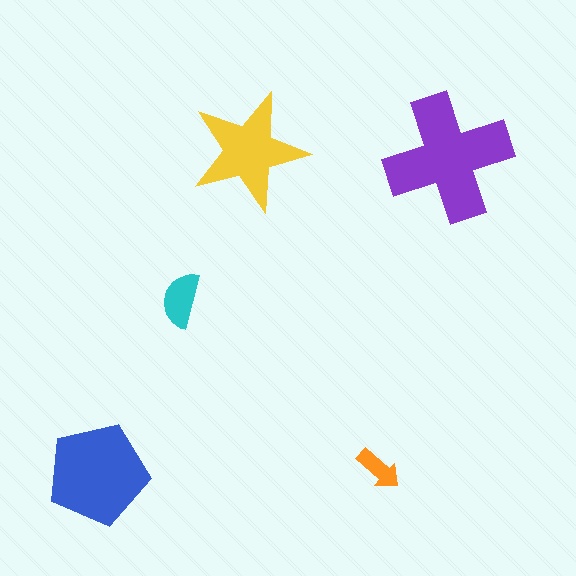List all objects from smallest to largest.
The orange arrow, the cyan semicircle, the yellow star, the blue pentagon, the purple cross.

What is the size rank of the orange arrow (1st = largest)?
5th.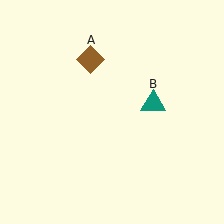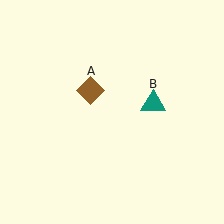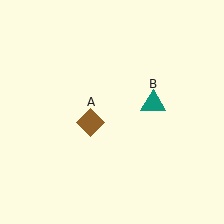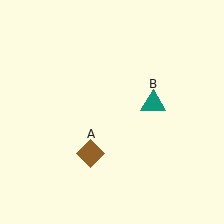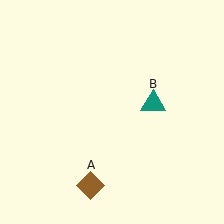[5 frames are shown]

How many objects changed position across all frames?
1 object changed position: brown diamond (object A).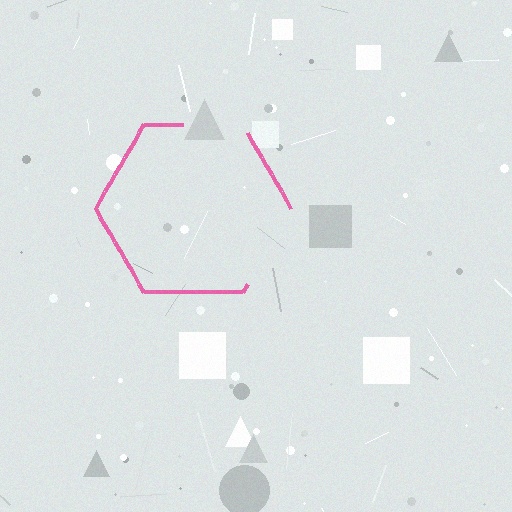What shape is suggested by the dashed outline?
The dashed outline suggests a hexagon.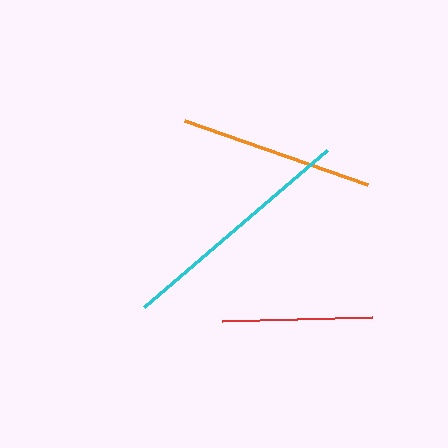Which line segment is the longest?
The cyan line is the longest at approximately 241 pixels.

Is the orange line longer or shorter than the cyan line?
The cyan line is longer than the orange line.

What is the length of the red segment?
The red segment is approximately 151 pixels long.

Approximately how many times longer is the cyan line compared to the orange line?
The cyan line is approximately 1.2 times the length of the orange line.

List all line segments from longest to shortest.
From longest to shortest: cyan, orange, red.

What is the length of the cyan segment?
The cyan segment is approximately 241 pixels long.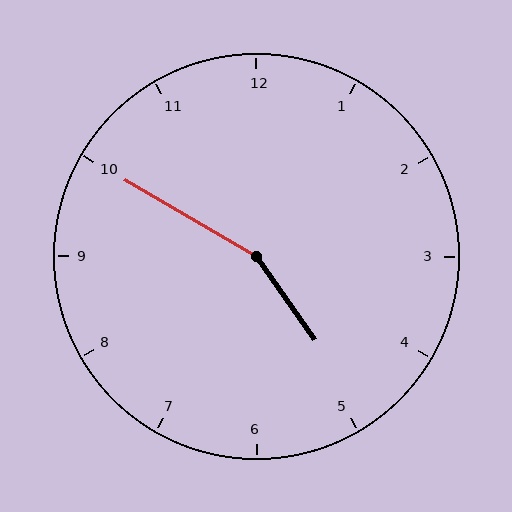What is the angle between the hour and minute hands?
Approximately 155 degrees.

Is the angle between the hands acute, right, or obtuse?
It is obtuse.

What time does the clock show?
4:50.